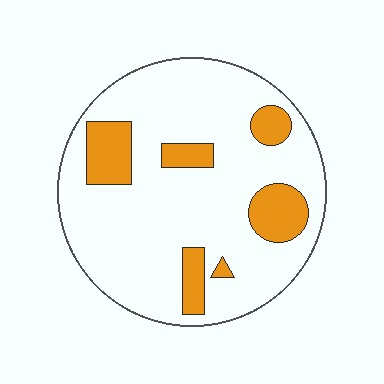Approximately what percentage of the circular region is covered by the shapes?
Approximately 20%.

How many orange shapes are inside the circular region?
6.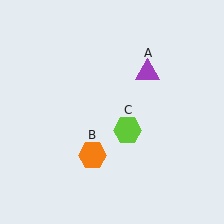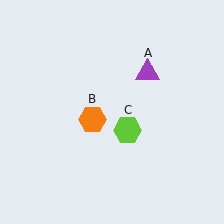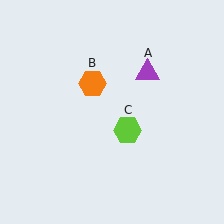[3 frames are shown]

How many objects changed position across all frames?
1 object changed position: orange hexagon (object B).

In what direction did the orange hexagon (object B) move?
The orange hexagon (object B) moved up.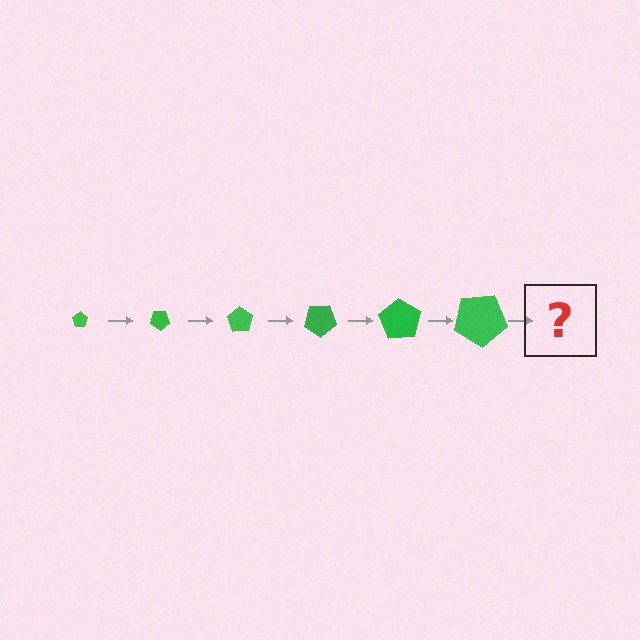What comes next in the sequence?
The next element should be a pentagon, larger than the previous one and rotated 210 degrees from the start.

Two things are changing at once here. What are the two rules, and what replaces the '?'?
The two rules are that the pentagon grows larger each step and it rotates 35 degrees each step. The '?' should be a pentagon, larger than the previous one and rotated 210 degrees from the start.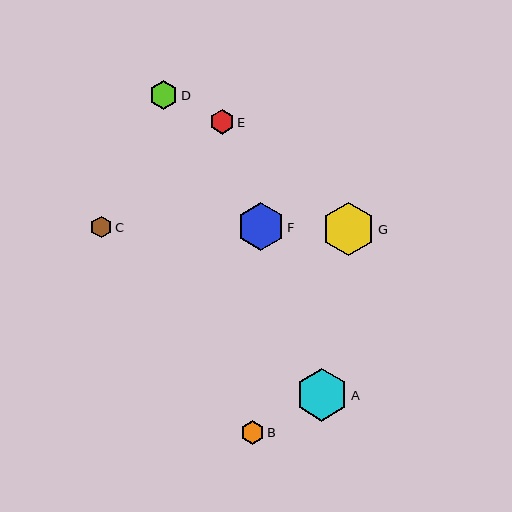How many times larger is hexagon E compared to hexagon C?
Hexagon E is approximately 1.1 times the size of hexagon C.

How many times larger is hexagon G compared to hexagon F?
Hexagon G is approximately 1.1 times the size of hexagon F.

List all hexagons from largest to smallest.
From largest to smallest: G, A, F, D, E, B, C.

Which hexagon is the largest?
Hexagon G is the largest with a size of approximately 53 pixels.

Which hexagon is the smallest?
Hexagon C is the smallest with a size of approximately 21 pixels.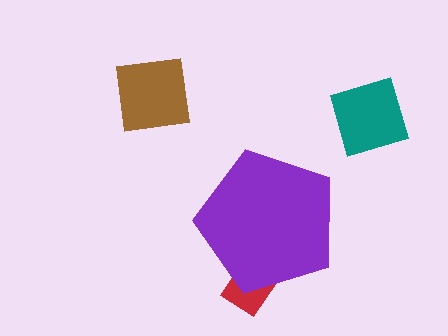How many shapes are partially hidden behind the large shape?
1 shape is partially hidden.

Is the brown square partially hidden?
No, the brown square is fully visible.